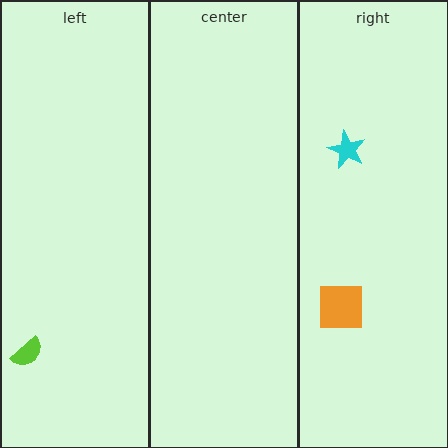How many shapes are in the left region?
1.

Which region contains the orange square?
The right region.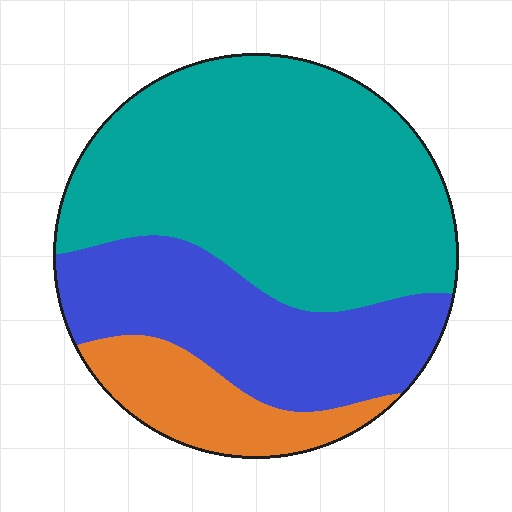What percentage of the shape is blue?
Blue covers 30% of the shape.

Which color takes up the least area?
Orange, at roughly 15%.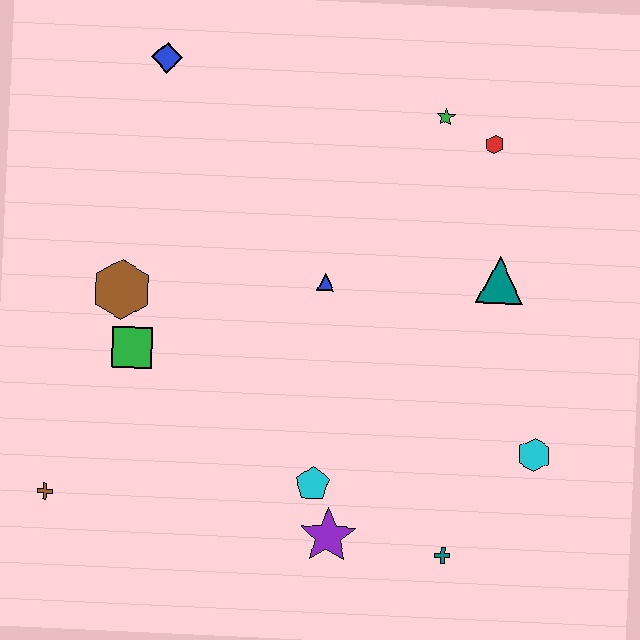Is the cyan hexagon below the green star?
Yes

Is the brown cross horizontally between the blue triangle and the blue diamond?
No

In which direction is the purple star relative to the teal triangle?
The purple star is below the teal triangle.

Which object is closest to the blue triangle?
The teal triangle is closest to the blue triangle.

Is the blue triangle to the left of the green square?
No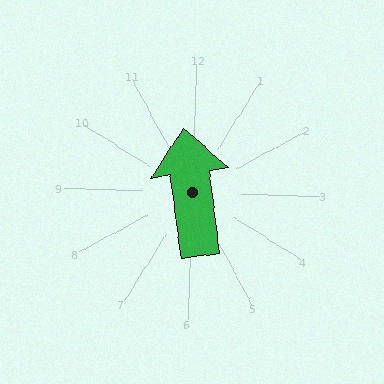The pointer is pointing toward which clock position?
Roughly 12 o'clock.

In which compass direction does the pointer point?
North.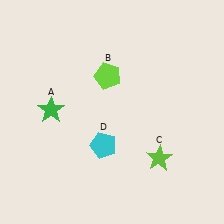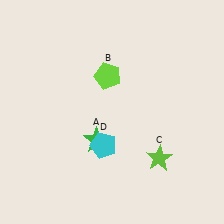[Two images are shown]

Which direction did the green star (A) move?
The green star (A) moved right.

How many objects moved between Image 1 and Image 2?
1 object moved between the two images.